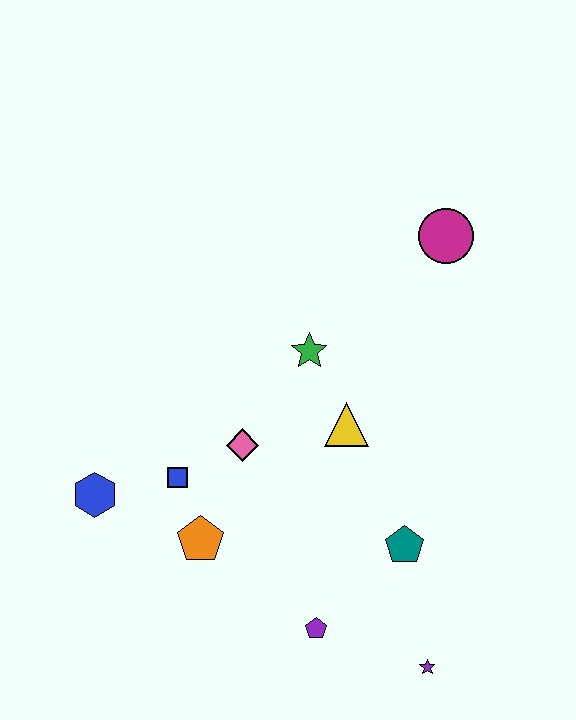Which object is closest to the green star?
The yellow triangle is closest to the green star.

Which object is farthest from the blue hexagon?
The magenta circle is farthest from the blue hexagon.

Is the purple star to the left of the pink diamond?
No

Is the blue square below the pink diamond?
Yes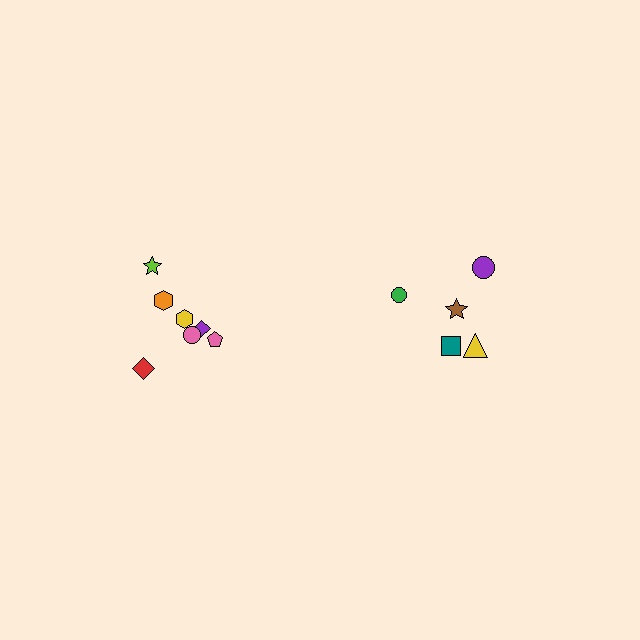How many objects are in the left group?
There are 7 objects.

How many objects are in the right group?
There are 5 objects.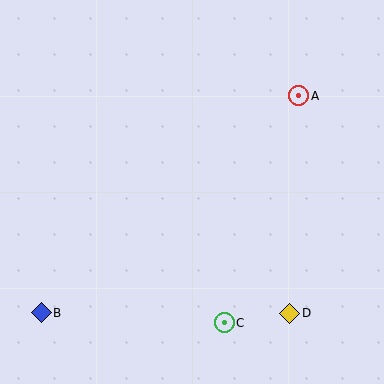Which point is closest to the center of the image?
Point C at (224, 323) is closest to the center.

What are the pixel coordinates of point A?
Point A is at (299, 96).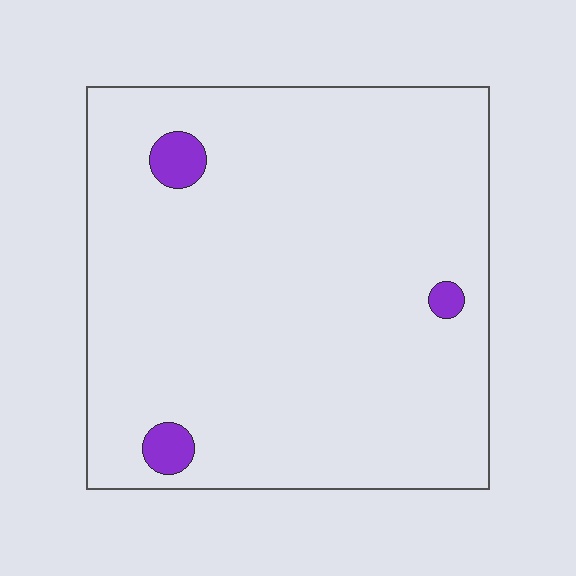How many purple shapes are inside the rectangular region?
3.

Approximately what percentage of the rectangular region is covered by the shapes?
Approximately 5%.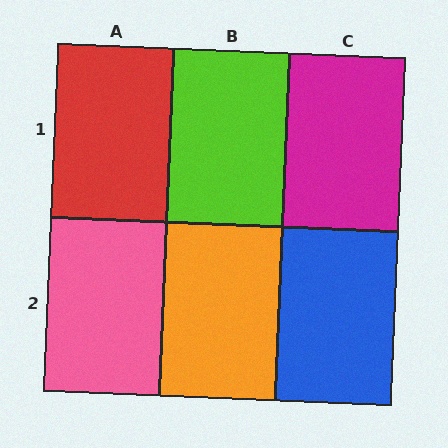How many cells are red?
1 cell is red.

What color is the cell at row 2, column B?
Orange.